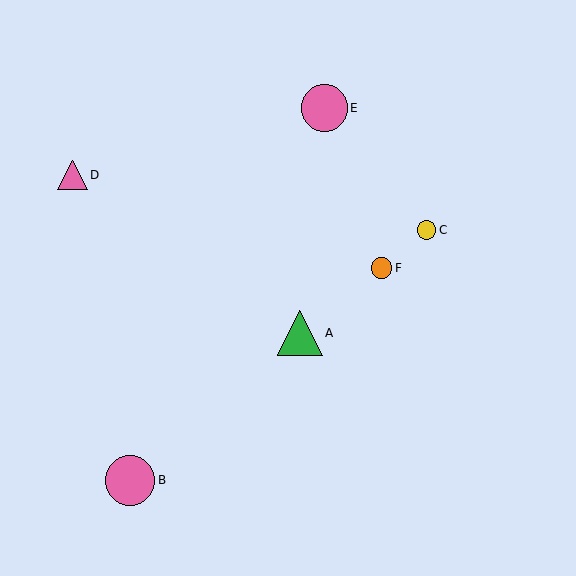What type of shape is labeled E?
Shape E is a pink circle.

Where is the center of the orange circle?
The center of the orange circle is at (381, 268).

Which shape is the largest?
The pink circle (labeled B) is the largest.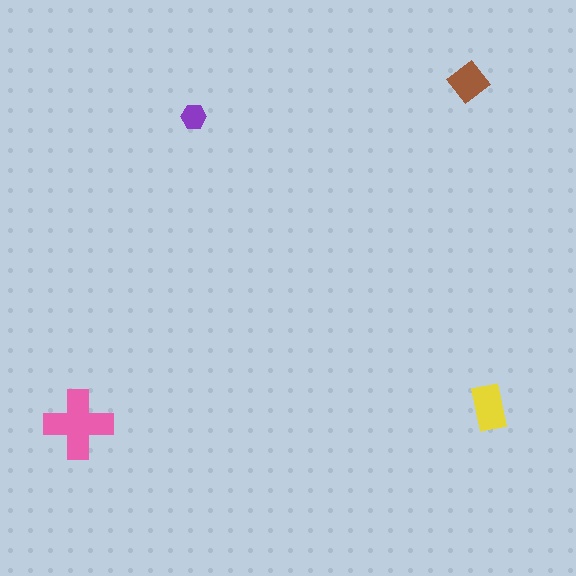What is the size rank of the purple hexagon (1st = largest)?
4th.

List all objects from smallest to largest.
The purple hexagon, the brown diamond, the yellow rectangle, the pink cross.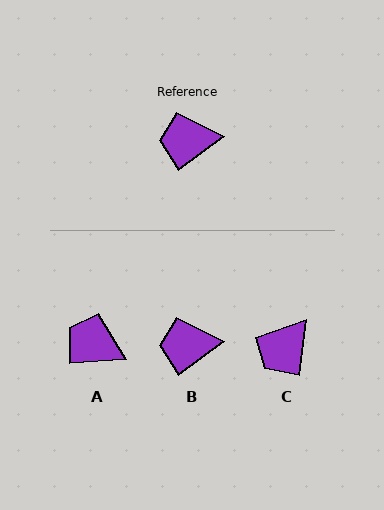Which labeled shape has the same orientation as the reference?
B.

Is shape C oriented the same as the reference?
No, it is off by about 46 degrees.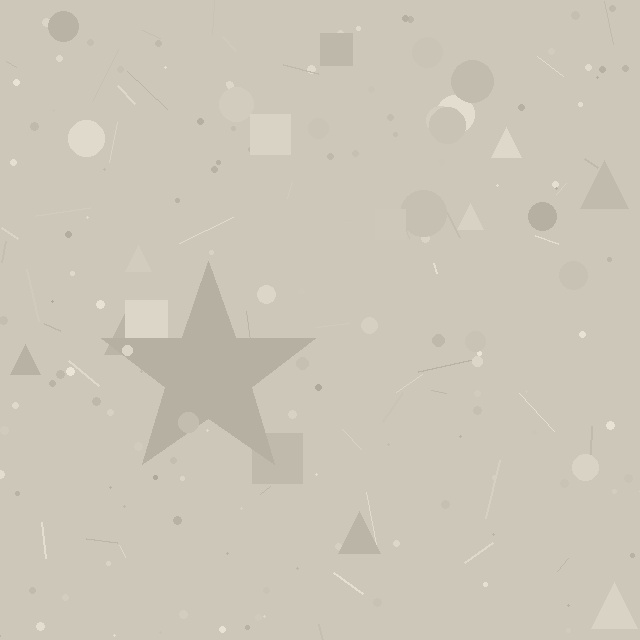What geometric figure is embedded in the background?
A star is embedded in the background.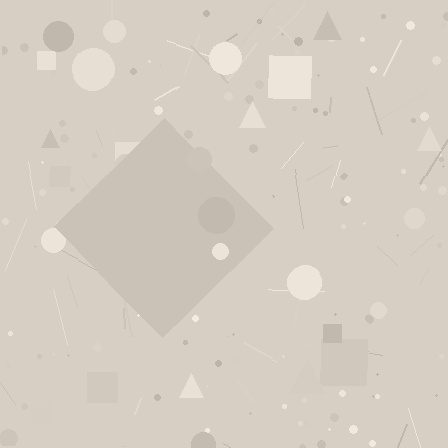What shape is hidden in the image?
A diamond is hidden in the image.